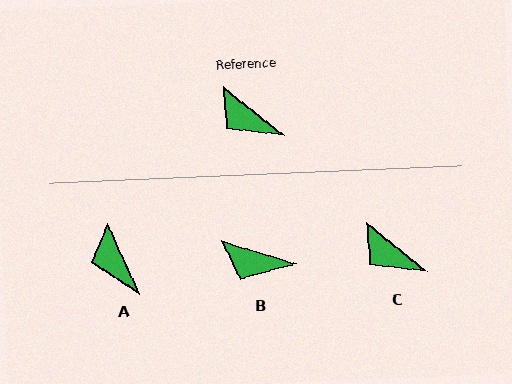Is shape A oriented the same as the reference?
No, it is off by about 27 degrees.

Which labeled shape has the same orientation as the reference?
C.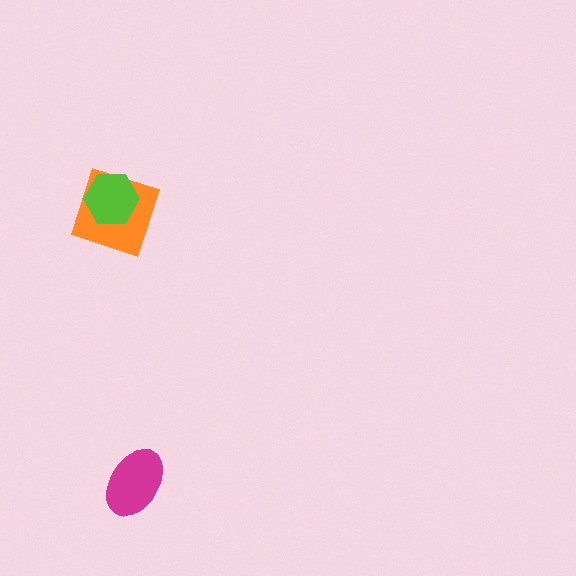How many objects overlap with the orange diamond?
1 object overlaps with the orange diamond.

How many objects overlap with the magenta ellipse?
0 objects overlap with the magenta ellipse.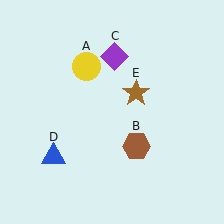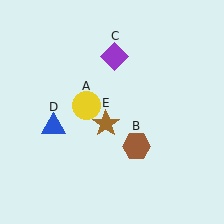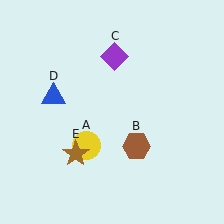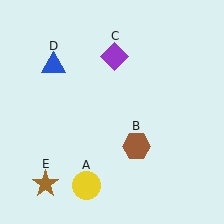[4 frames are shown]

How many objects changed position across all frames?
3 objects changed position: yellow circle (object A), blue triangle (object D), brown star (object E).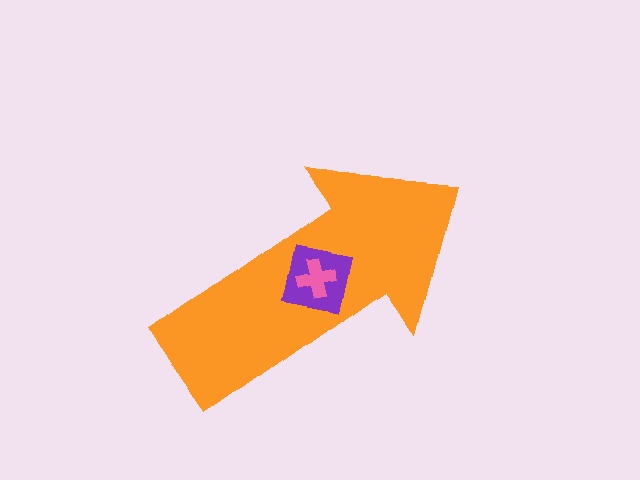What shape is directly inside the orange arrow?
The purple square.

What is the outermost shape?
The orange arrow.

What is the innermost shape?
The pink cross.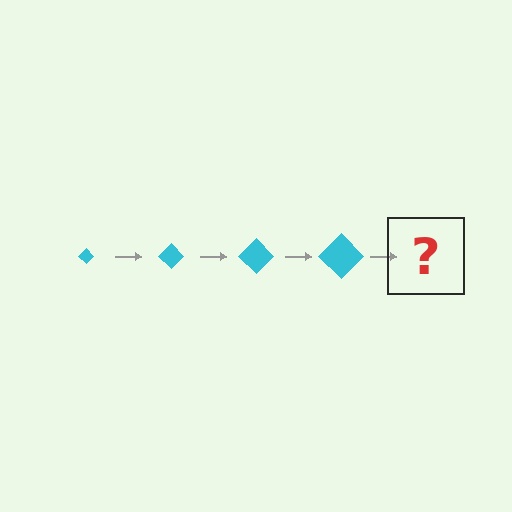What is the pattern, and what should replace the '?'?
The pattern is that the diamond gets progressively larger each step. The '?' should be a cyan diamond, larger than the previous one.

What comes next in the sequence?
The next element should be a cyan diamond, larger than the previous one.